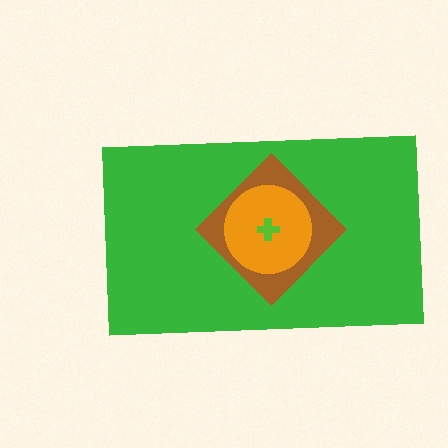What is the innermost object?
The lime cross.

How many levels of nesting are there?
4.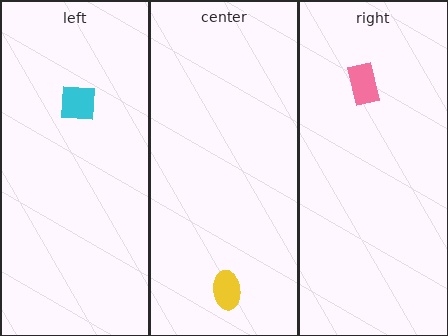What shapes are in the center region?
The yellow ellipse.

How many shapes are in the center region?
1.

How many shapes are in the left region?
1.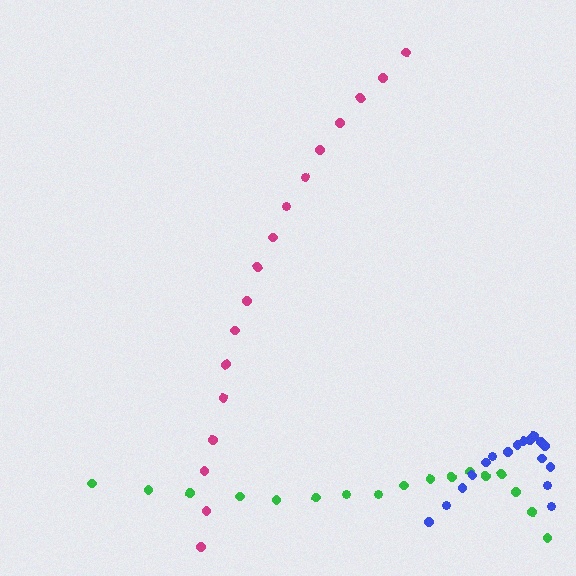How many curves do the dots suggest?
There are 3 distinct paths.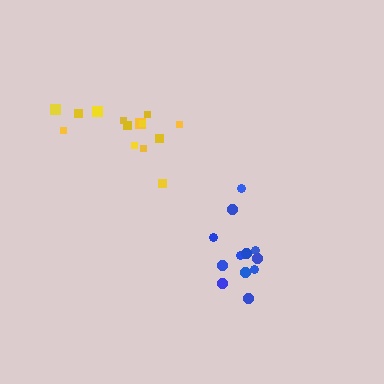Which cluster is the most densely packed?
Blue.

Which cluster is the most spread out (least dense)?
Yellow.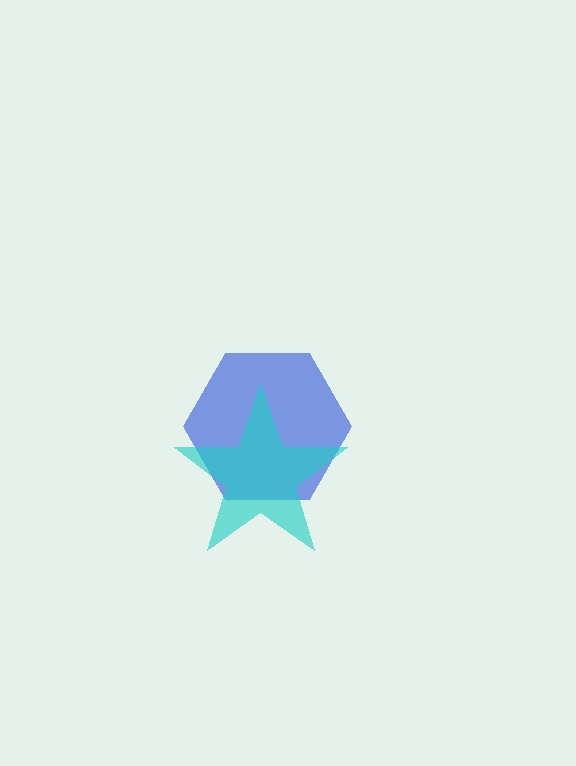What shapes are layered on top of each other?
The layered shapes are: a blue hexagon, a cyan star.